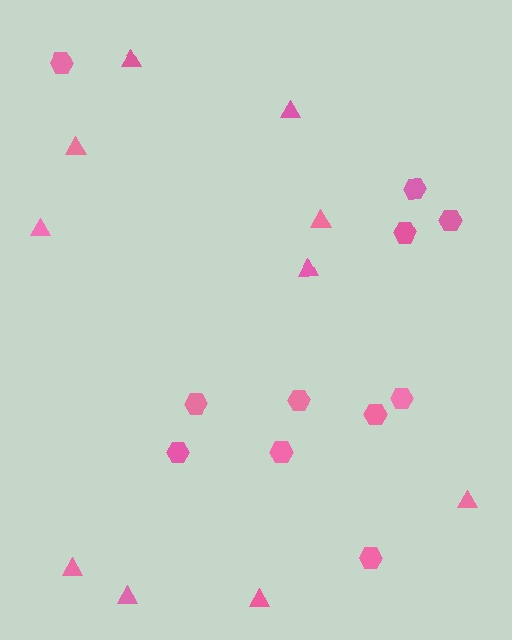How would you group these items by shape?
There are 2 groups: one group of triangles (10) and one group of hexagons (11).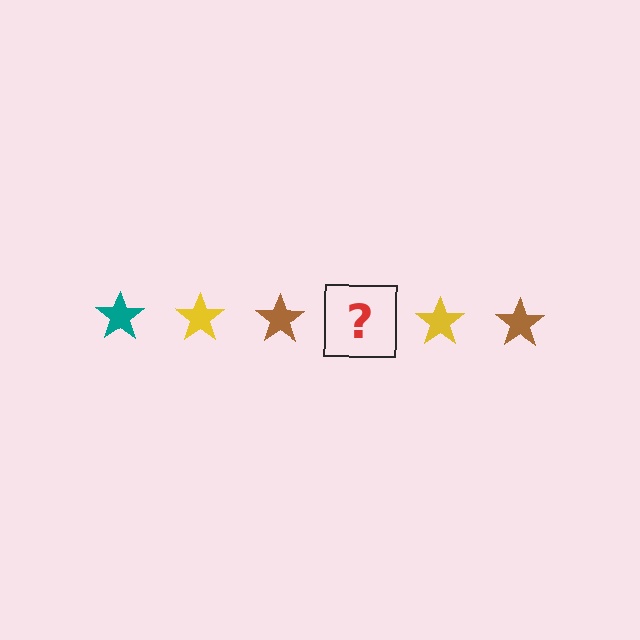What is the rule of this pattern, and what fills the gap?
The rule is that the pattern cycles through teal, yellow, brown stars. The gap should be filled with a teal star.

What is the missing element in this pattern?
The missing element is a teal star.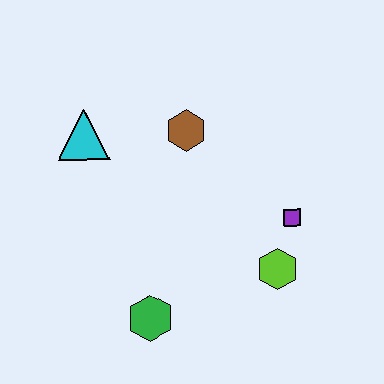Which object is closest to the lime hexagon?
The purple square is closest to the lime hexagon.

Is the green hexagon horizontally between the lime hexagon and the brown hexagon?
No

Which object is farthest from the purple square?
The cyan triangle is farthest from the purple square.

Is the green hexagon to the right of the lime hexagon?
No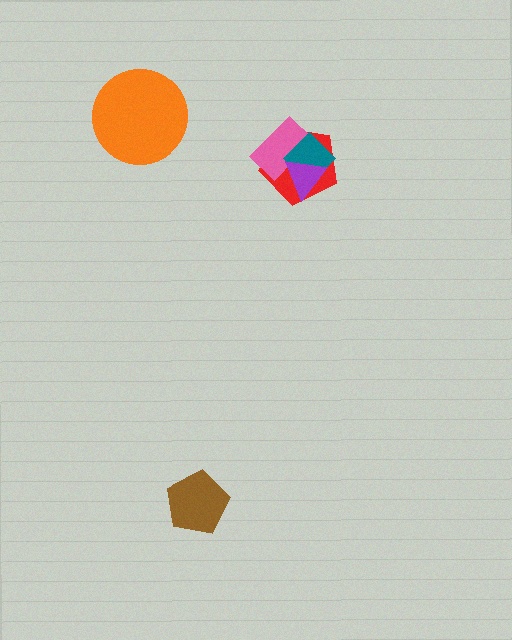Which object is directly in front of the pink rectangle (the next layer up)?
The teal diamond is directly in front of the pink rectangle.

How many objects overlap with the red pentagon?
3 objects overlap with the red pentagon.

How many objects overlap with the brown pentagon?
0 objects overlap with the brown pentagon.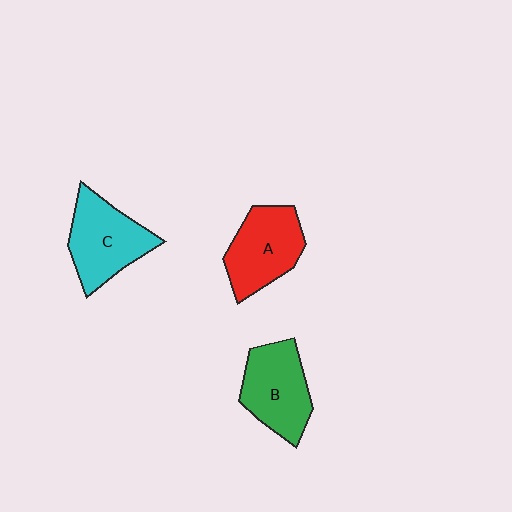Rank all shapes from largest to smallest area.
From largest to smallest: C (cyan), B (green), A (red).